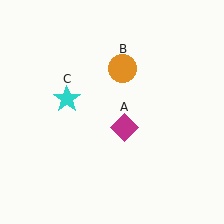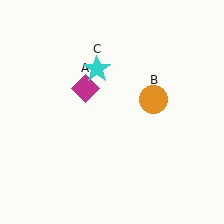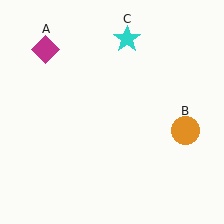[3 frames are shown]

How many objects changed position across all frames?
3 objects changed position: magenta diamond (object A), orange circle (object B), cyan star (object C).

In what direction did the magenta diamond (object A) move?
The magenta diamond (object A) moved up and to the left.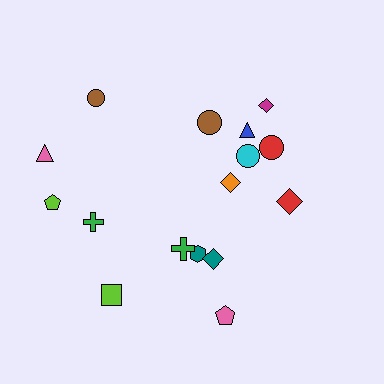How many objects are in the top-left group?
There are 4 objects.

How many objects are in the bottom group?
There are 5 objects.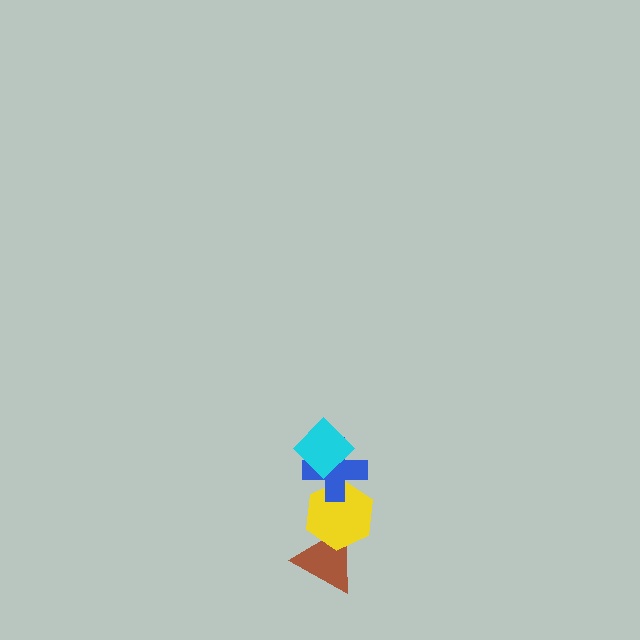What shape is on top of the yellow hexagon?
The blue cross is on top of the yellow hexagon.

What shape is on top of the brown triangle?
The yellow hexagon is on top of the brown triangle.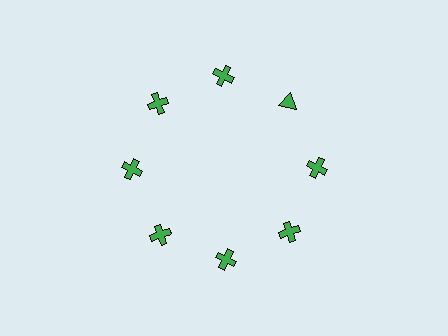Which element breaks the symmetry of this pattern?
The green triangle at roughly the 2 o'clock position breaks the symmetry. All other shapes are green crosses.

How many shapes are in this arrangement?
There are 8 shapes arranged in a ring pattern.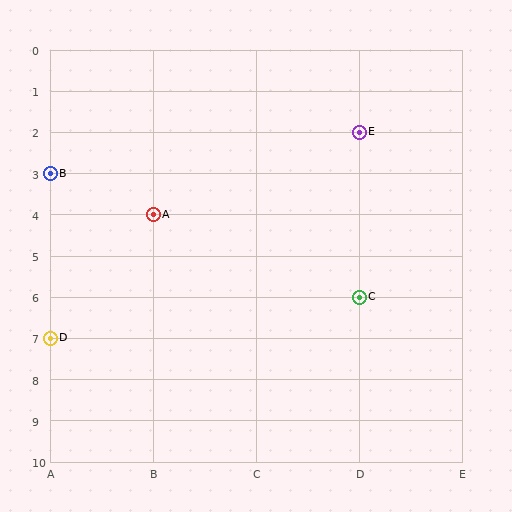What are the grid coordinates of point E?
Point E is at grid coordinates (D, 2).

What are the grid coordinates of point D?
Point D is at grid coordinates (A, 7).